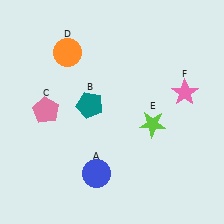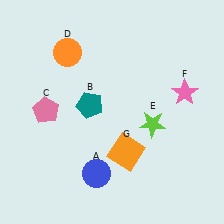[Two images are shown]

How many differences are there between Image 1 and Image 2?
There is 1 difference between the two images.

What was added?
An orange square (G) was added in Image 2.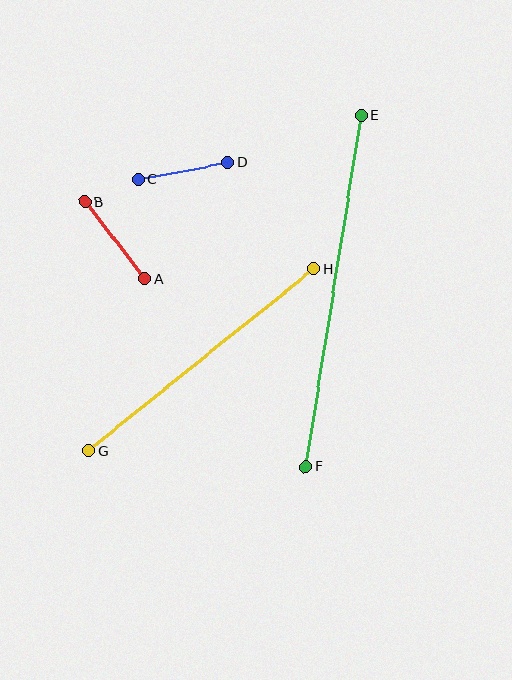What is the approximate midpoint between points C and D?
The midpoint is at approximately (183, 171) pixels.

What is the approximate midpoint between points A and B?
The midpoint is at approximately (115, 240) pixels.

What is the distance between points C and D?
The distance is approximately 91 pixels.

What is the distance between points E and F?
The distance is approximately 356 pixels.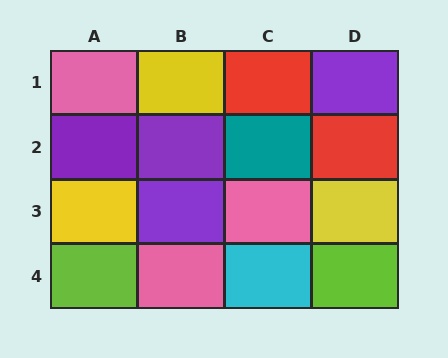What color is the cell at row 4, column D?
Lime.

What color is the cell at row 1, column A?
Pink.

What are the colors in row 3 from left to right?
Yellow, purple, pink, yellow.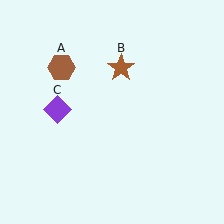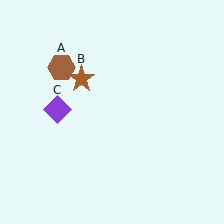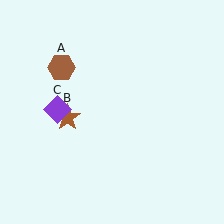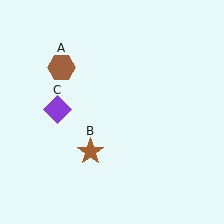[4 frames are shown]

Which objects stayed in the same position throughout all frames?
Brown hexagon (object A) and purple diamond (object C) remained stationary.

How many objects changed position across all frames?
1 object changed position: brown star (object B).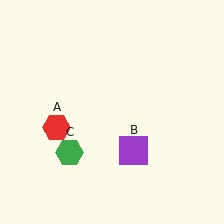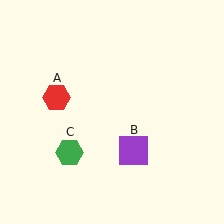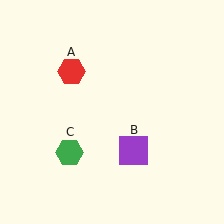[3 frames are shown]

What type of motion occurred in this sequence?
The red hexagon (object A) rotated clockwise around the center of the scene.